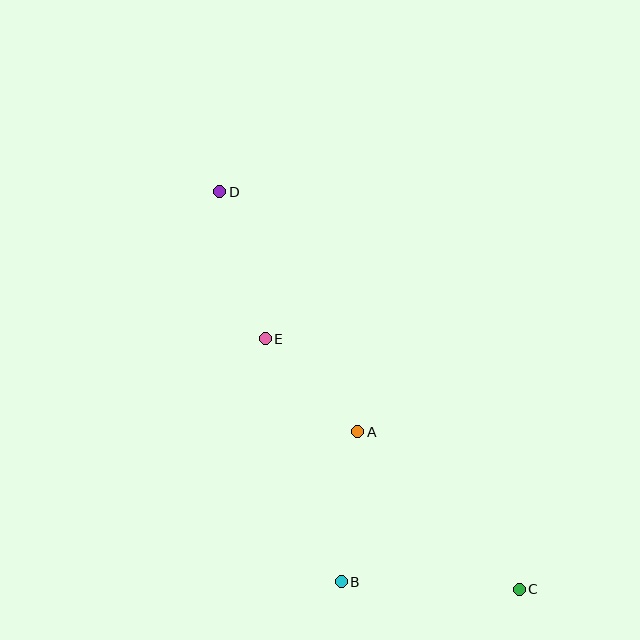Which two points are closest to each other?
Points A and E are closest to each other.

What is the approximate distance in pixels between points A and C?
The distance between A and C is approximately 226 pixels.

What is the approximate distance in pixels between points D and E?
The distance between D and E is approximately 154 pixels.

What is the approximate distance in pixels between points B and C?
The distance between B and C is approximately 178 pixels.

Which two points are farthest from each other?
Points C and D are farthest from each other.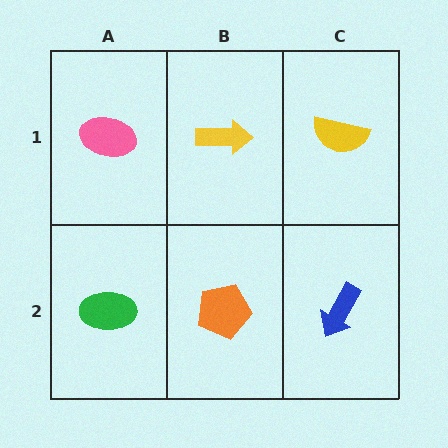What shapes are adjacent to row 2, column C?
A yellow semicircle (row 1, column C), an orange pentagon (row 2, column B).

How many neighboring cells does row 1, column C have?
2.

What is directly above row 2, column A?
A pink ellipse.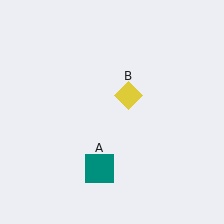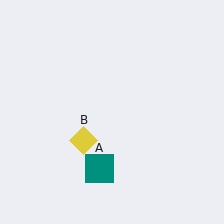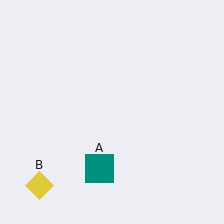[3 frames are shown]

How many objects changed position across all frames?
1 object changed position: yellow diamond (object B).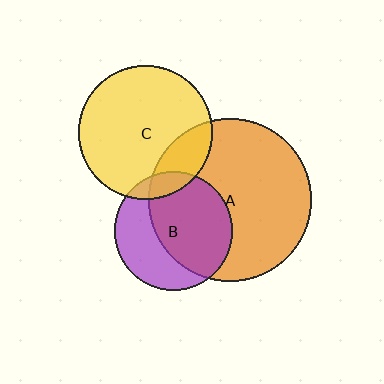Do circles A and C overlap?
Yes.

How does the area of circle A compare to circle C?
Approximately 1.5 times.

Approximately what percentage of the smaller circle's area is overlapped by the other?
Approximately 20%.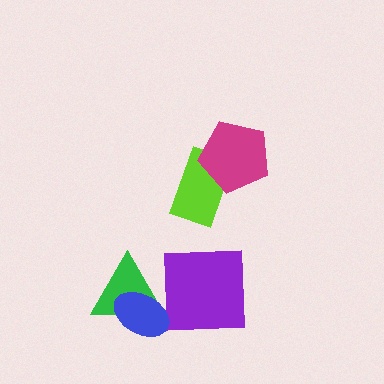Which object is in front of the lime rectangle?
The magenta pentagon is in front of the lime rectangle.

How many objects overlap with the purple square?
0 objects overlap with the purple square.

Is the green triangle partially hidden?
Yes, it is partially covered by another shape.